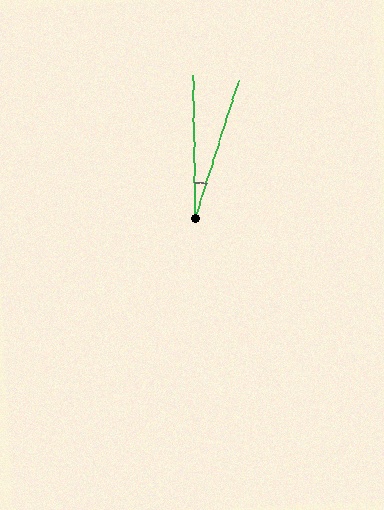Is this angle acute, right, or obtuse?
It is acute.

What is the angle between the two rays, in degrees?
Approximately 18 degrees.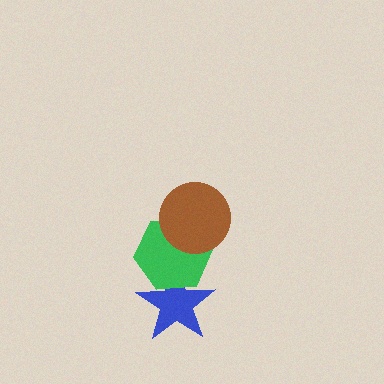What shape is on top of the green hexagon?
The brown circle is on top of the green hexagon.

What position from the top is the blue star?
The blue star is 3rd from the top.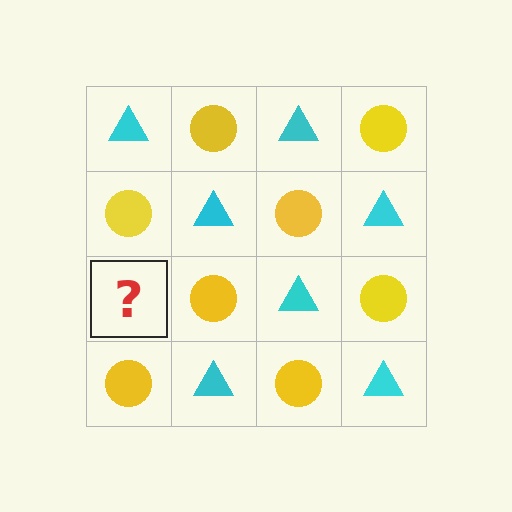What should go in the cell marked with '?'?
The missing cell should contain a cyan triangle.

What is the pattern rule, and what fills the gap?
The rule is that it alternates cyan triangle and yellow circle in a checkerboard pattern. The gap should be filled with a cyan triangle.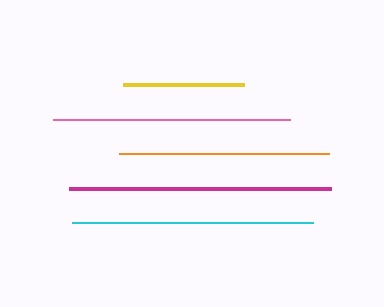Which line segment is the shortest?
The yellow line is the shortest at approximately 122 pixels.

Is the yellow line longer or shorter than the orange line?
The orange line is longer than the yellow line.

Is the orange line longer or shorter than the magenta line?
The magenta line is longer than the orange line.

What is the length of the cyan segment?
The cyan segment is approximately 241 pixels long.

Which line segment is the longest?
The magenta line is the longest at approximately 262 pixels.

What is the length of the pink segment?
The pink segment is approximately 237 pixels long.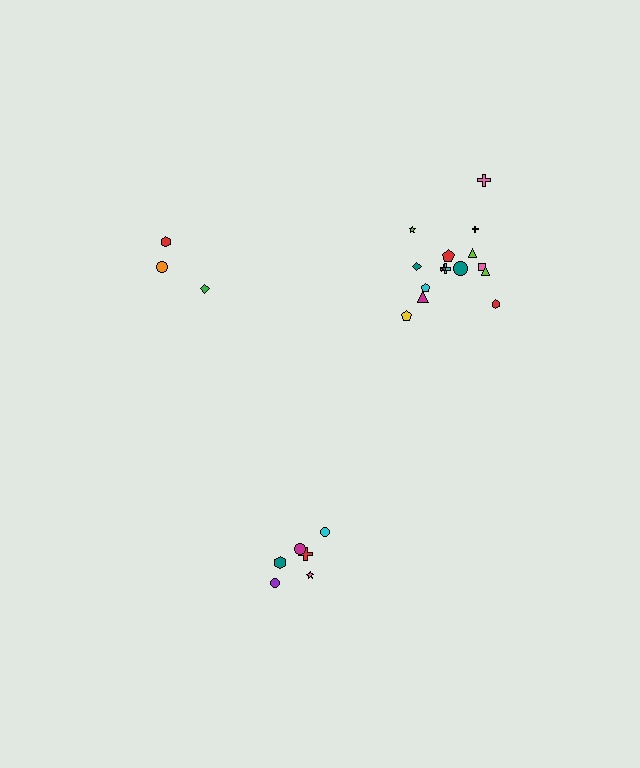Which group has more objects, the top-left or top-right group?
The top-right group.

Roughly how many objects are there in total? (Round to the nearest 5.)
Roughly 25 objects in total.